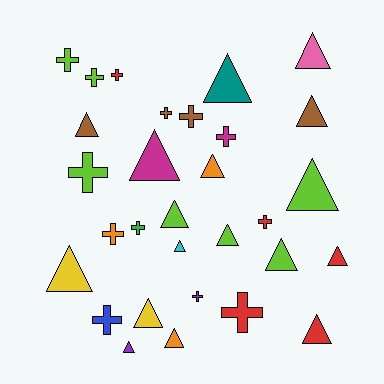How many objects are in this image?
There are 30 objects.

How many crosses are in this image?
There are 13 crosses.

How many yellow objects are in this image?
There are 2 yellow objects.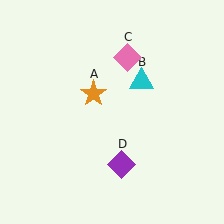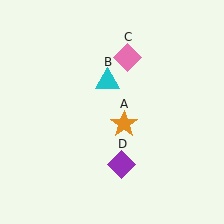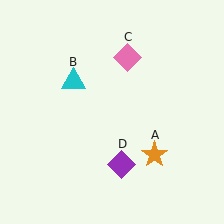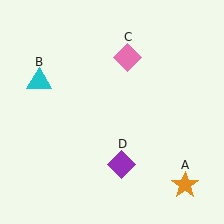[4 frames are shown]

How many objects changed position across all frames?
2 objects changed position: orange star (object A), cyan triangle (object B).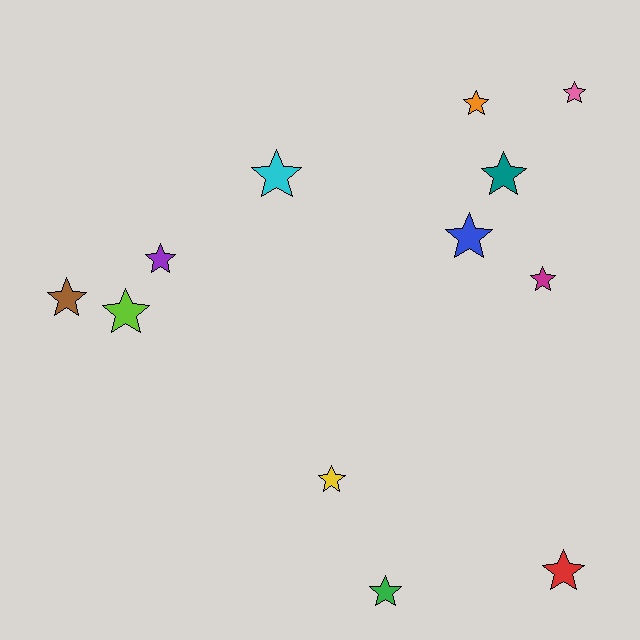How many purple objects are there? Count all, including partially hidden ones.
There is 1 purple object.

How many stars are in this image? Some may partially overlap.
There are 12 stars.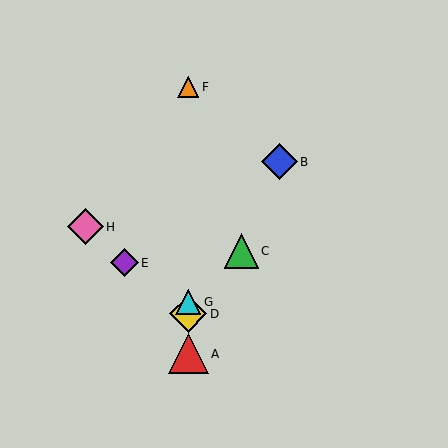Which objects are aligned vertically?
Objects A, D, F, G are aligned vertically.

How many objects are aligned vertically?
4 objects (A, D, F, G) are aligned vertically.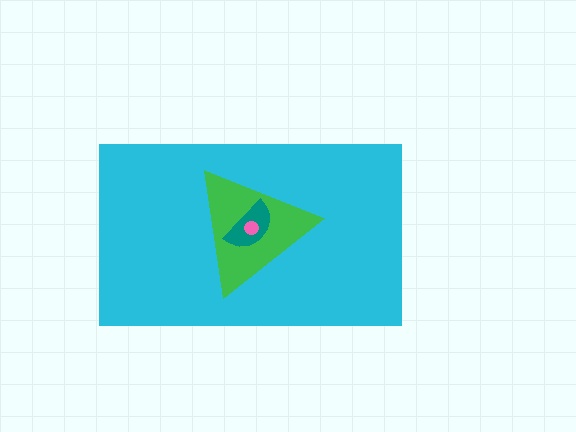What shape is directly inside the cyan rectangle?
The green triangle.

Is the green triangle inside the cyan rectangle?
Yes.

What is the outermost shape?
The cyan rectangle.